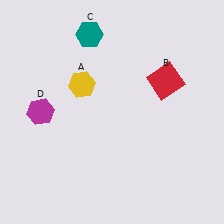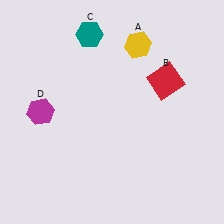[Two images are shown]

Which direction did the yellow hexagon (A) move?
The yellow hexagon (A) moved right.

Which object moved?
The yellow hexagon (A) moved right.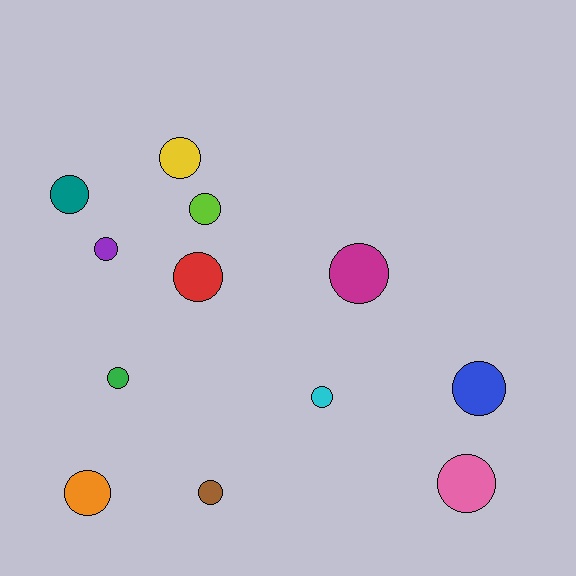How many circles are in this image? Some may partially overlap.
There are 12 circles.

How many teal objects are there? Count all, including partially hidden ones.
There is 1 teal object.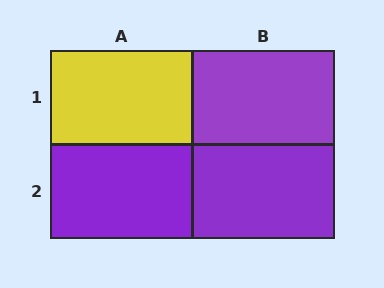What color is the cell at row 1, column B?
Purple.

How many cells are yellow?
1 cell is yellow.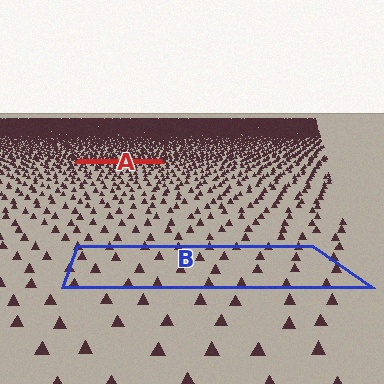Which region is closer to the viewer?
Region B is closer. The texture elements there are larger and more spread out.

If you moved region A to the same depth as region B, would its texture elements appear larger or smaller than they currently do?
They would appear larger. At a closer depth, the same texture elements are projected at a bigger on-screen size.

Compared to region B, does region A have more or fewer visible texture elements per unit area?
Region A has more texture elements per unit area — they are packed more densely because it is farther away.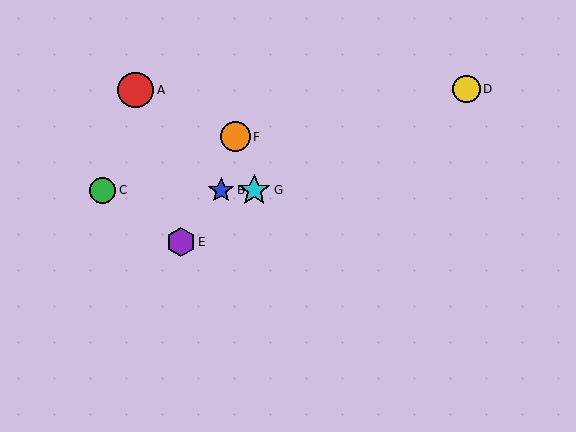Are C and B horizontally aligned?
Yes, both are at y≈190.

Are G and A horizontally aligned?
No, G is at y≈190 and A is at y≈90.